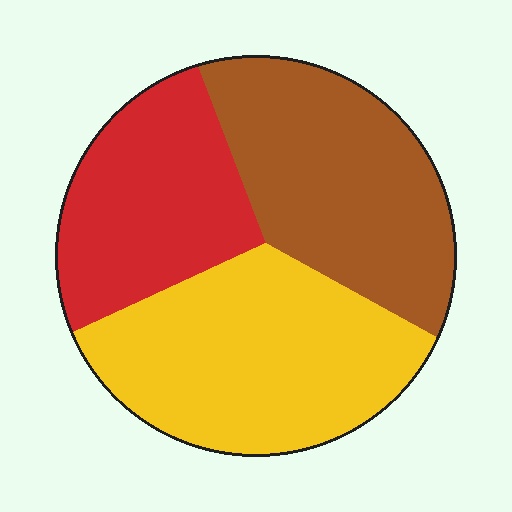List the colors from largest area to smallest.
From largest to smallest: yellow, brown, red.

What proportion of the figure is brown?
Brown covers about 35% of the figure.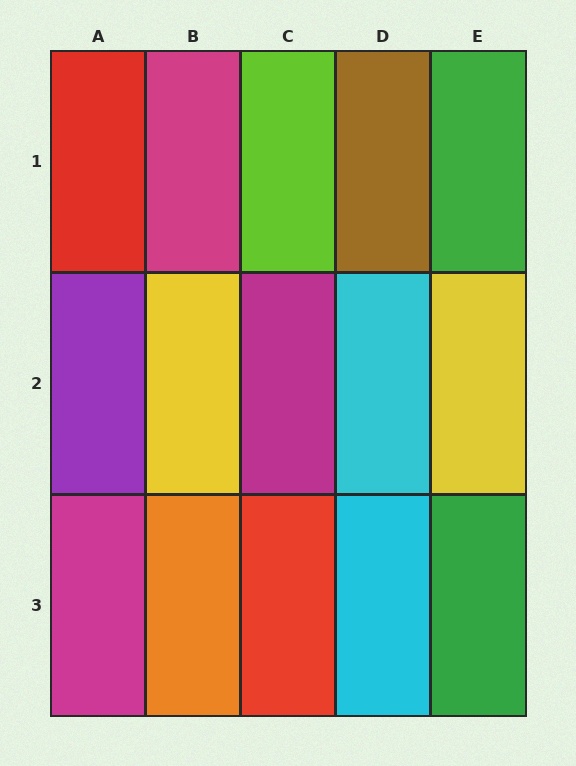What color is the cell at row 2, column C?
Magenta.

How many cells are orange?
1 cell is orange.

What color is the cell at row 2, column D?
Cyan.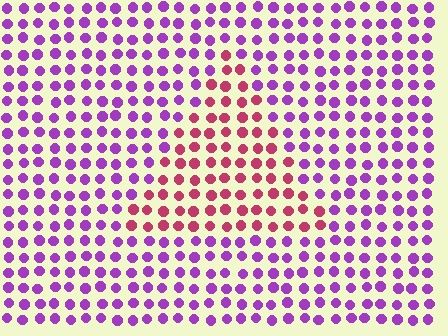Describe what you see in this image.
The image is filled with small purple elements in a uniform arrangement. A triangle-shaped region is visible where the elements are tinted to a slightly different hue, forming a subtle color boundary.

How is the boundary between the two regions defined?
The boundary is defined purely by a slight shift in hue (about 52 degrees). Spacing, size, and orientation are identical on both sides.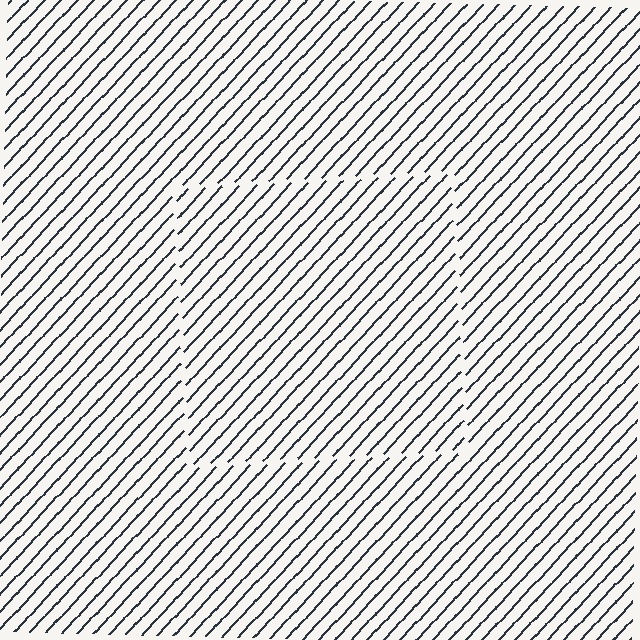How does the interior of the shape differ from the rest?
The interior of the shape contains the same grating, shifted by half a period — the contour is defined by the phase discontinuity where line-ends from the inner and outer gratings abut.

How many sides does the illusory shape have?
4 sides — the line-ends trace a square.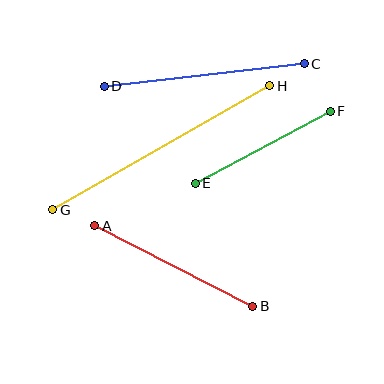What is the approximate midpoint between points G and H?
The midpoint is at approximately (161, 148) pixels.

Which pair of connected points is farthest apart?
Points G and H are farthest apart.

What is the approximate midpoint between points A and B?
The midpoint is at approximately (174, 266) pixels.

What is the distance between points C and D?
The distance is approximately 201 pixels.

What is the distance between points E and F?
The distance is approximately 153 pixels.